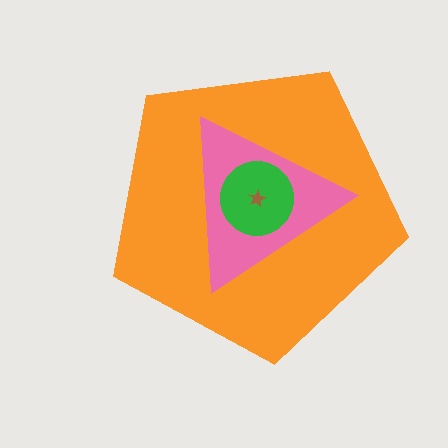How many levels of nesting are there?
4.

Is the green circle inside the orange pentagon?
Yes.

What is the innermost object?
The brown star.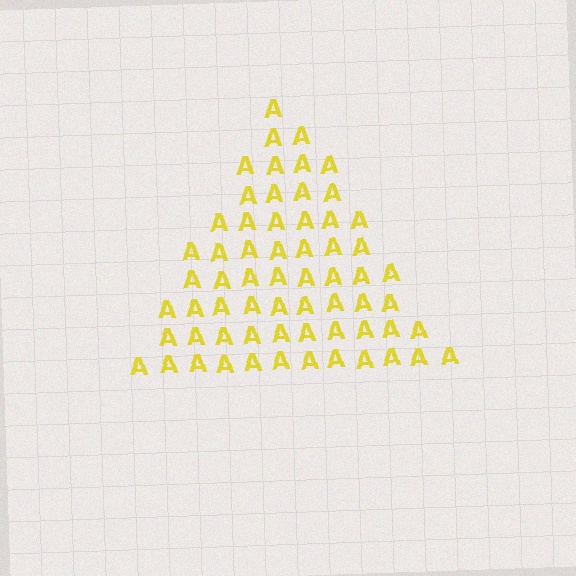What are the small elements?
The small elements are letter A's.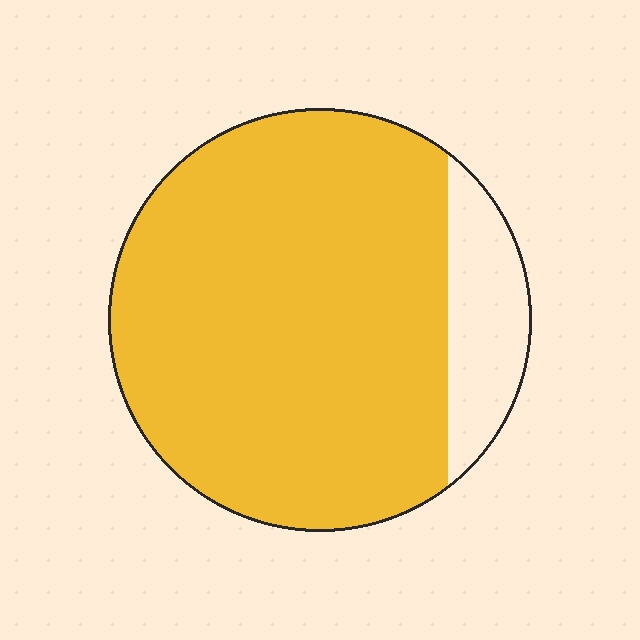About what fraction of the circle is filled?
About seven eighths (7/8).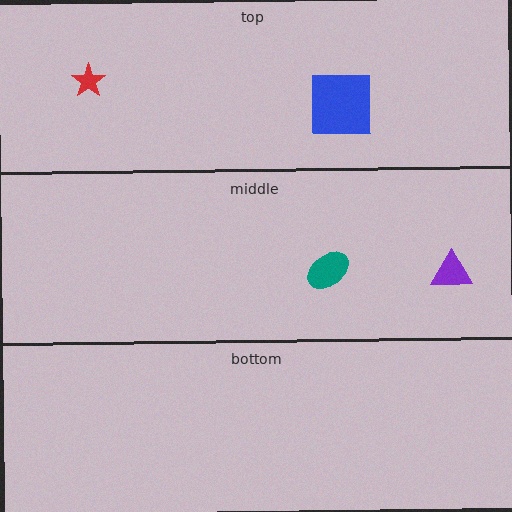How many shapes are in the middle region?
2.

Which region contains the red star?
The top region.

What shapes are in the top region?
The red star, the blue square.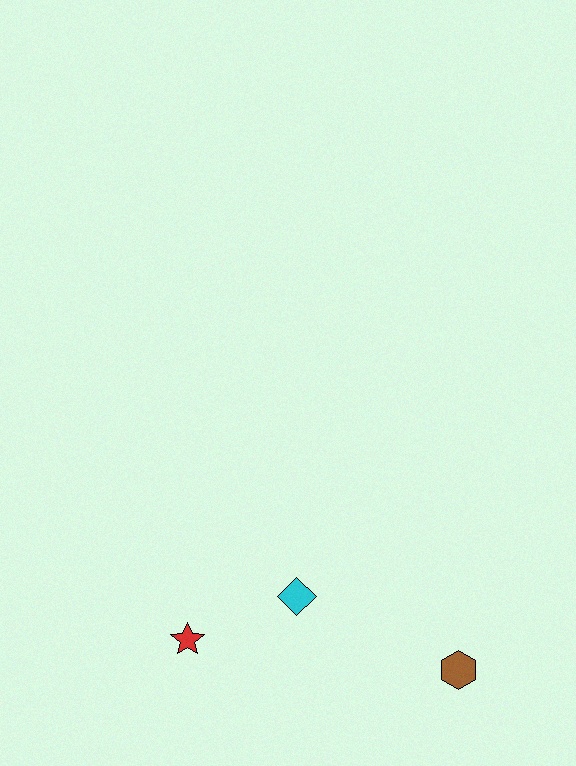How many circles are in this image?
There are no circles.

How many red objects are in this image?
There is 1 red object.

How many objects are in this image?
There are 3 objects.